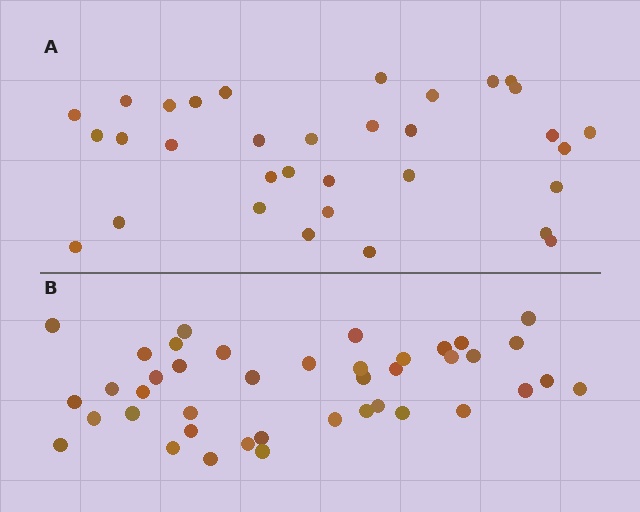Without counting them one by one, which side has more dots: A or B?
Region B (the bottom region) has more dots.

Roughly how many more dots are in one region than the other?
Region B has roughly 8 or so more dots than region A.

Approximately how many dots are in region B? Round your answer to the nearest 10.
About 40 dots. (The exact count is 41, which rounds to 40.)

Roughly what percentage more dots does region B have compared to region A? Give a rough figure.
About 25% more.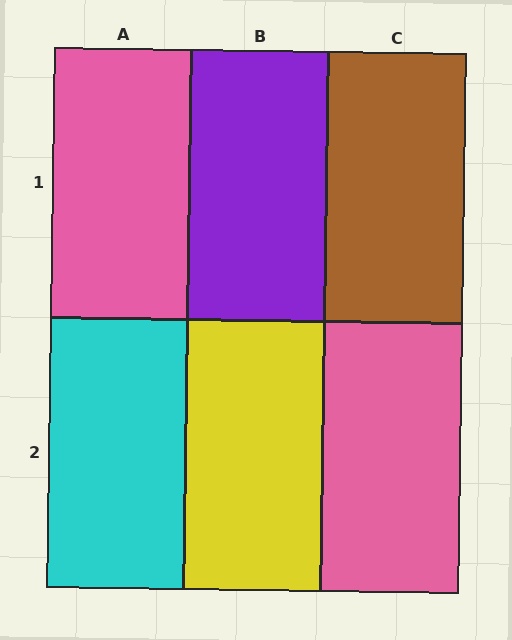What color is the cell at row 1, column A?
Pink.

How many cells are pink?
2 cells are pink.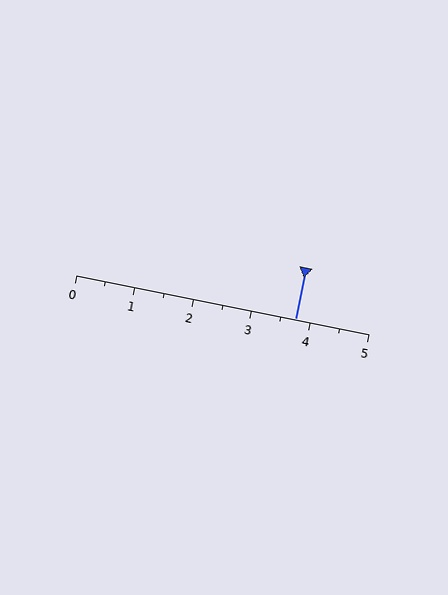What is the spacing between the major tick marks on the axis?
The major ticks are spaced 1 apart.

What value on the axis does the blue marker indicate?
The marker indicates approximately 3.8.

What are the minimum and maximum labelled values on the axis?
The axis runs from 0 to 5.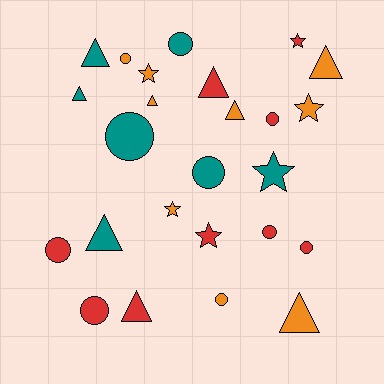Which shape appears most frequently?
Circle, with 10 objects.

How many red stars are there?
There are 2 red stars.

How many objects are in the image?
There are 25 objects.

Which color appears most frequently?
Red, with 9 objects.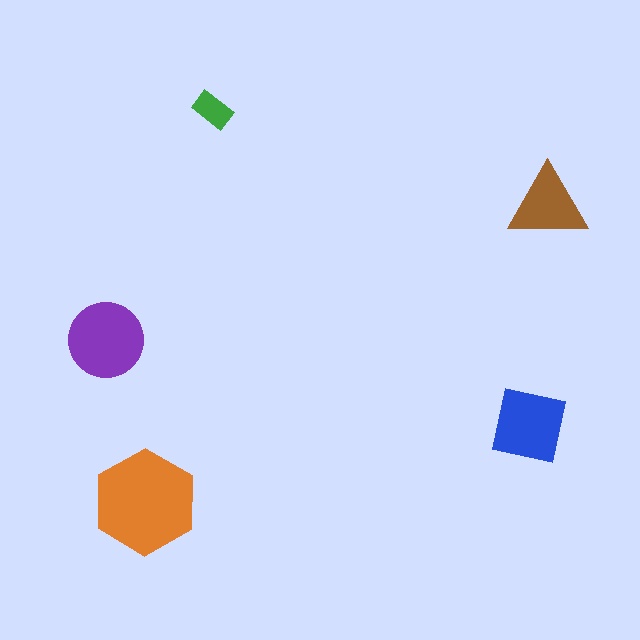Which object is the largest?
The orange hexagon.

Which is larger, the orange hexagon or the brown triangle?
The orange hexagon.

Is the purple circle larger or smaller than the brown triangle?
Larger.